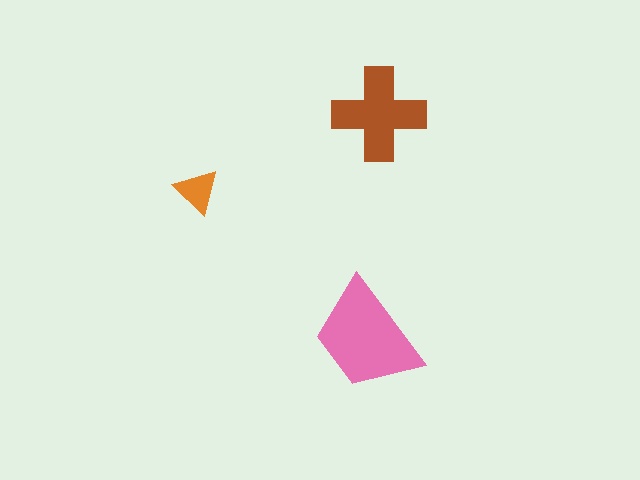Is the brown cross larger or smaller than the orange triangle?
Larger.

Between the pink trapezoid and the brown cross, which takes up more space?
The pink trapezoid.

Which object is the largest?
The pink trapezoid.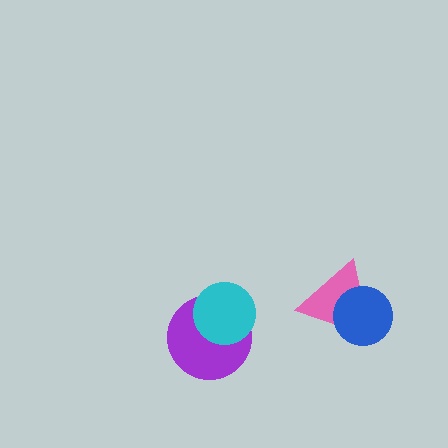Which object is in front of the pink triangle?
The blue circle is in front of the pink triangle.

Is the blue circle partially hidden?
No, no other shape covers it.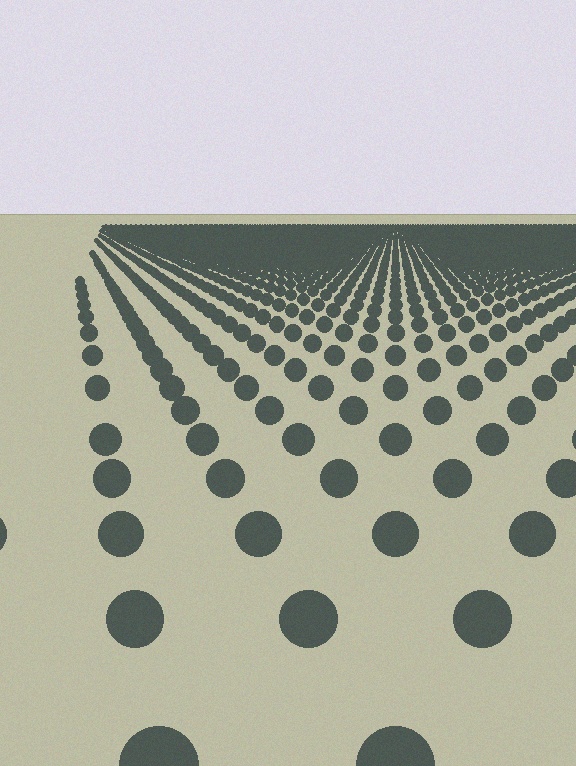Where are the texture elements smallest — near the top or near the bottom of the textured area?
Near the top.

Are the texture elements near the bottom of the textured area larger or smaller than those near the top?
Larger. Near the bottom, elements are closer to the viewer and appear at a bigger on-screen size.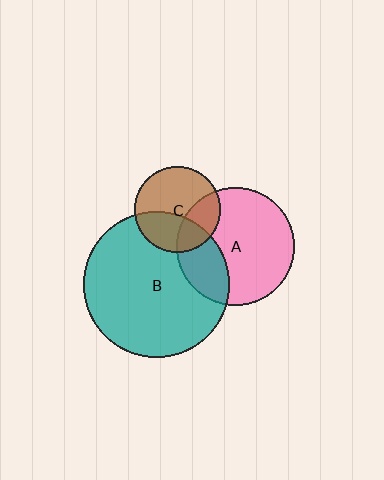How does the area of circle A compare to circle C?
Approximately 1.9 times.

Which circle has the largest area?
Circle B (teal).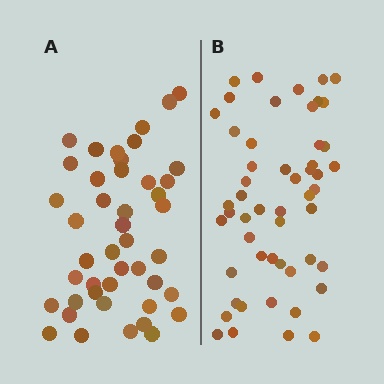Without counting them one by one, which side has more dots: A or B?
Region B (the right region) has more dots.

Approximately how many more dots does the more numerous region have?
Region B has roughly 8 or so more dots than region A.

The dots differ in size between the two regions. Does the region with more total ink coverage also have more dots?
No. Region A has more total ink coverage because its dots are larger, but region B actually contains more individual dots. Total area can be misleading — the number of items is what matters here.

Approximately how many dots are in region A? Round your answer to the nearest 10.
About 40 dots. (The exact count is 44, which rounds to 40.)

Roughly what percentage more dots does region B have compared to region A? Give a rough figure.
About 20% more.